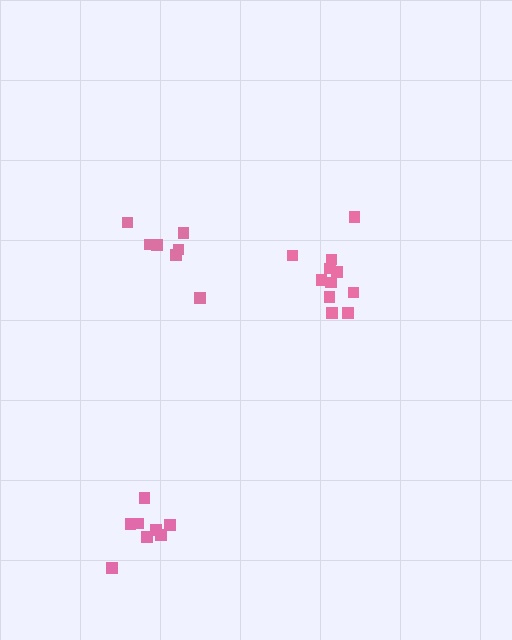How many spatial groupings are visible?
There are 3 spatial groupings.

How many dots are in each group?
Group 1: 8 dots, Group 2: 11 dots, Group 3: 7 dots (26 total).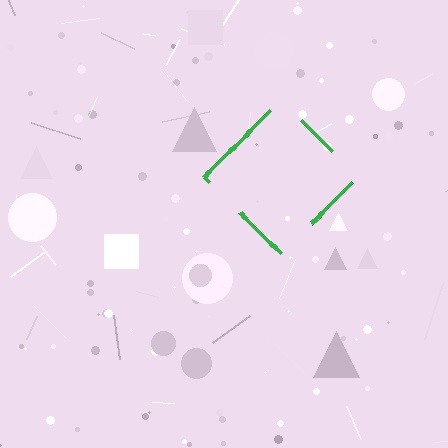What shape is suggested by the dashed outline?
The dashed outline suggests a diamond.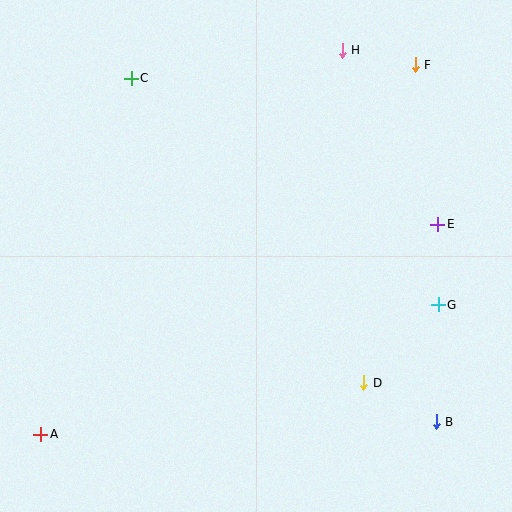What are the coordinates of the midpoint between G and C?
The midpoint between G and C is at (285, 191).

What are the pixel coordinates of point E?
Point E is at (438, 224).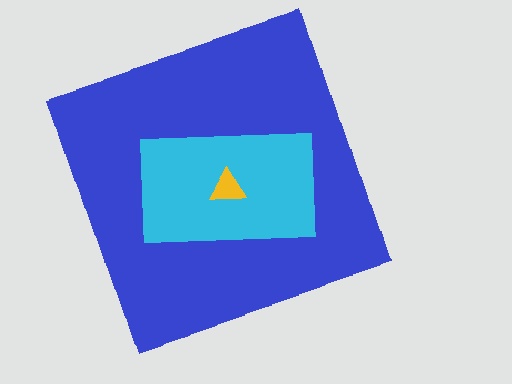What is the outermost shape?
The blue square.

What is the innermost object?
The yellow triangle.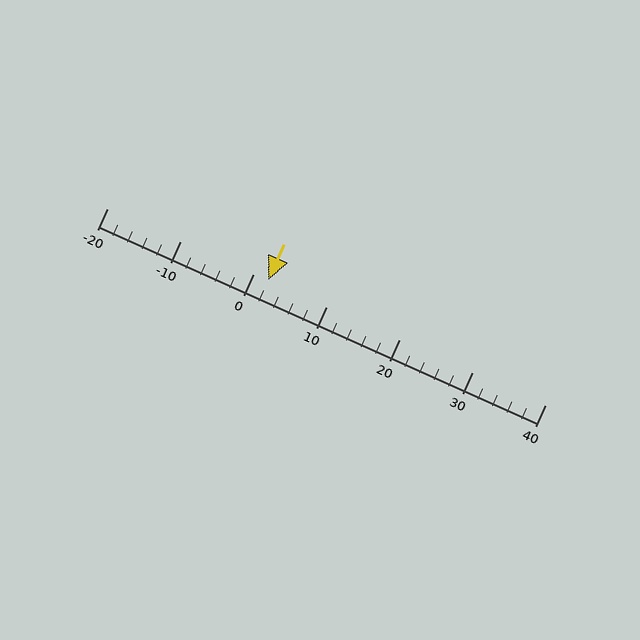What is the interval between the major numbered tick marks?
The major tick marks are spaced 10 units apart.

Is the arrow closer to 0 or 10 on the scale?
The arrow is closer to 0.